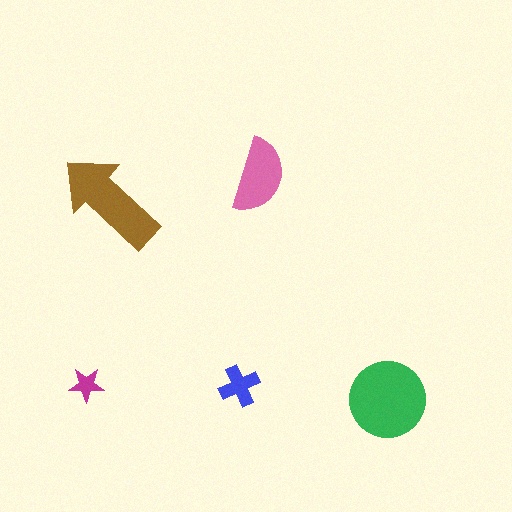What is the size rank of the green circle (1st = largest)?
1st.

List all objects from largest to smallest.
The green circle, the brown arrow, the pink semicircle, the blue cross, the magenta star.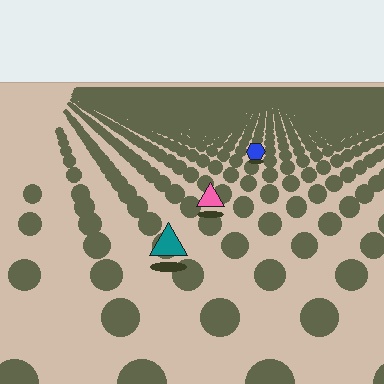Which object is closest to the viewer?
The teal triangle is closest. The texture marks near it are larger and more spread out.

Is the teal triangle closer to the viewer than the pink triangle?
Yes. The teal triangle is closer — you can tell from the texture gradient: the ground texture is coarser near it.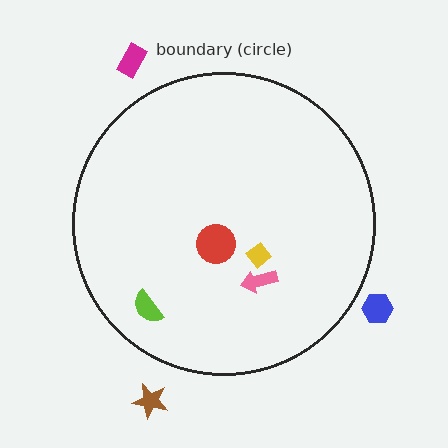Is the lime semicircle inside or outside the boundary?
Inside.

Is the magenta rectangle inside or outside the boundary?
Outside.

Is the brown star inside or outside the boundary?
Outside.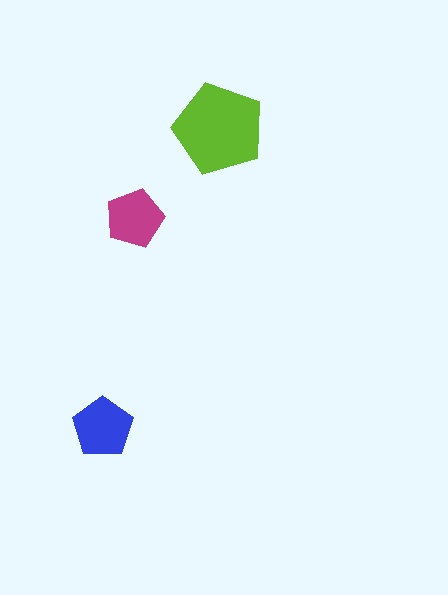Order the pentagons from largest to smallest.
the lime one, the blue one, the magenta one.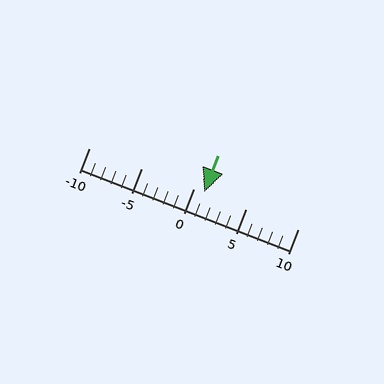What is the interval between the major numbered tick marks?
The major tick marks are spaced 5 units apart.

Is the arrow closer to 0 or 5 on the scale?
The arrow is closer to 0.